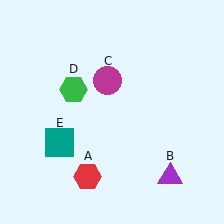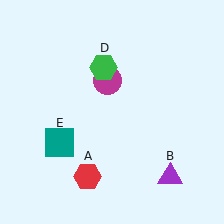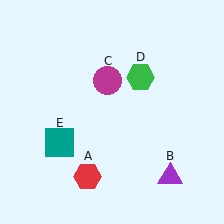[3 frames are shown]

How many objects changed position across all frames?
1 object changed position: green hexagon (object D).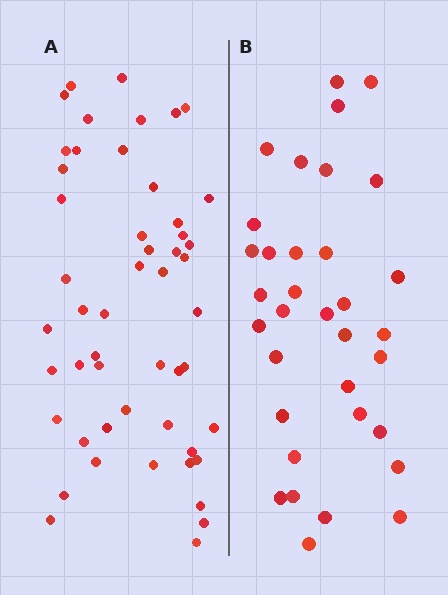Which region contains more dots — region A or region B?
Region A (the left region) has more dots.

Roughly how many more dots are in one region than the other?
Region A has approximately 15 more dots than region B.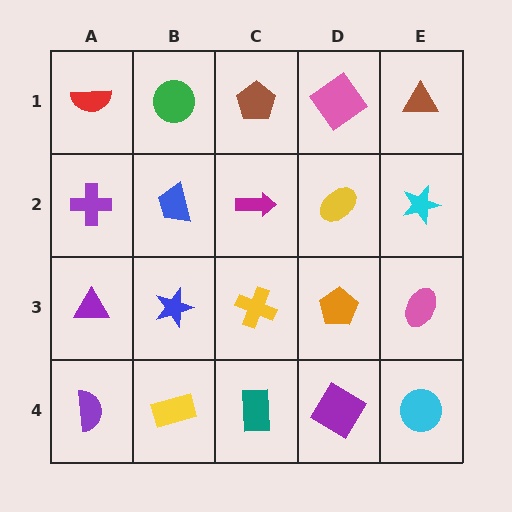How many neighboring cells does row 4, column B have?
3.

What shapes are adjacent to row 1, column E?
A cyan star (row 2, column E), a pink diamond (row 1, column D).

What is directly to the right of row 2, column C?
A yellow ellipse.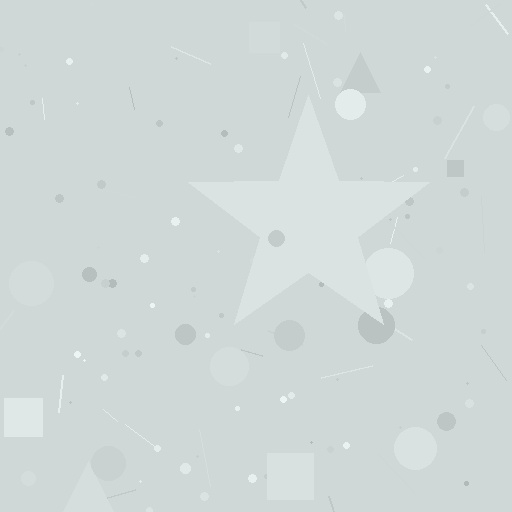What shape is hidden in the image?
A star is hidden in the image.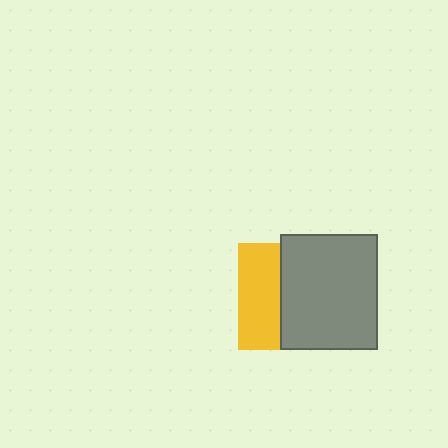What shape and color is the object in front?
The object in front is a gray rectangle.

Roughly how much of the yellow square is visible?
A small part of it is visible (roughly 39%).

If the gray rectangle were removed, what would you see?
You would see the complete yellow square.